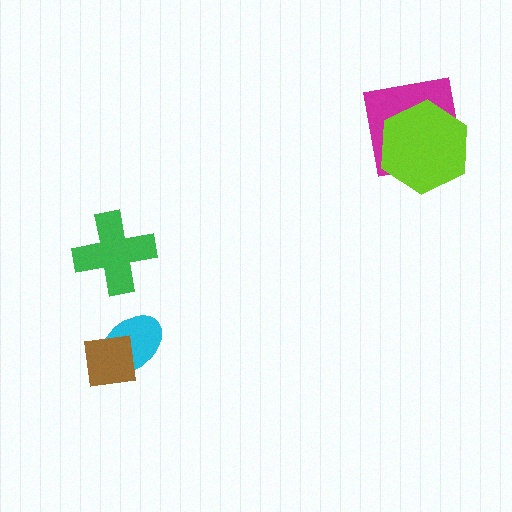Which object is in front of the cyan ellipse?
The brown square is in front of the cyan ellipse.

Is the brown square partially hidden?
No, no other shape covers it.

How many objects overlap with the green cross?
0 objects overlap with the green cross.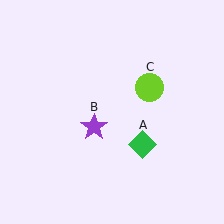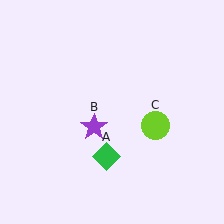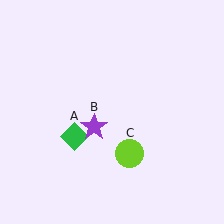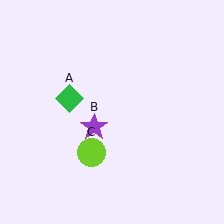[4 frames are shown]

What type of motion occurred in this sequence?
The green diamond (object A), lime circle (object C) rotated clockwise around the center of the scene.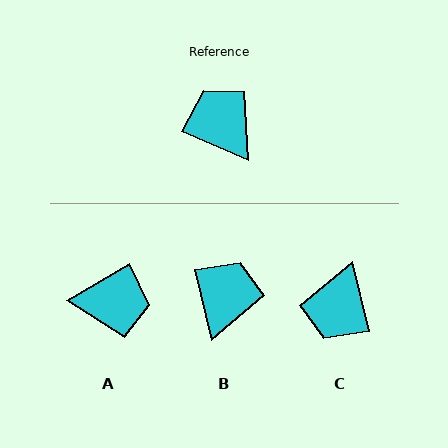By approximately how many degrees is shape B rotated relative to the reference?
Approximately 53 degrees clockwise.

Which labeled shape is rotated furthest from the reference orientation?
C, about 127 degrees away.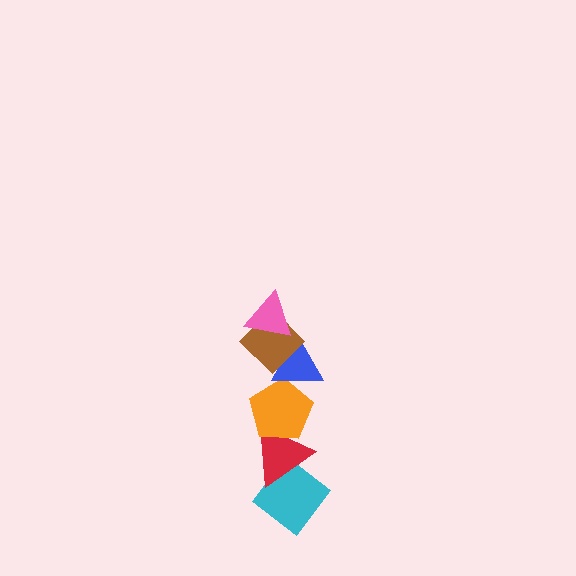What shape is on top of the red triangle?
The orange pentagon is on top of the red triangle.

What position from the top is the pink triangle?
The pink triangle is 1st from the top.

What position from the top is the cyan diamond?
The cyan diamond is 6th from the top.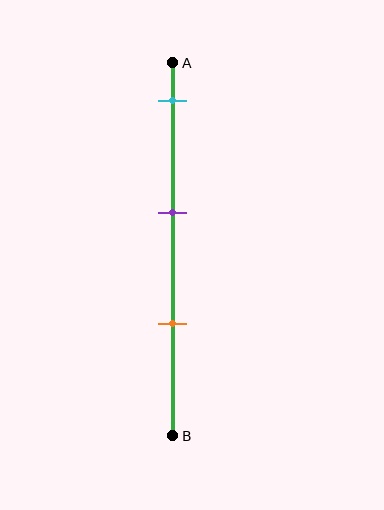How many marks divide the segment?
There are 3 marks dividing the segment.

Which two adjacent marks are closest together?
The purple and orange marks are the closest adjacent pair.